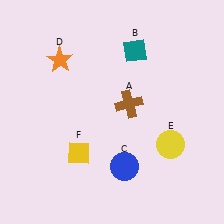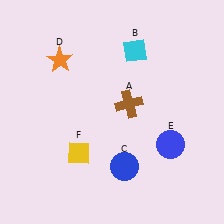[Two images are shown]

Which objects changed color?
B changed from teal to cyan. E changed from yellow to blue.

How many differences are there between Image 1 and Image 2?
There are 2 differences between the two images.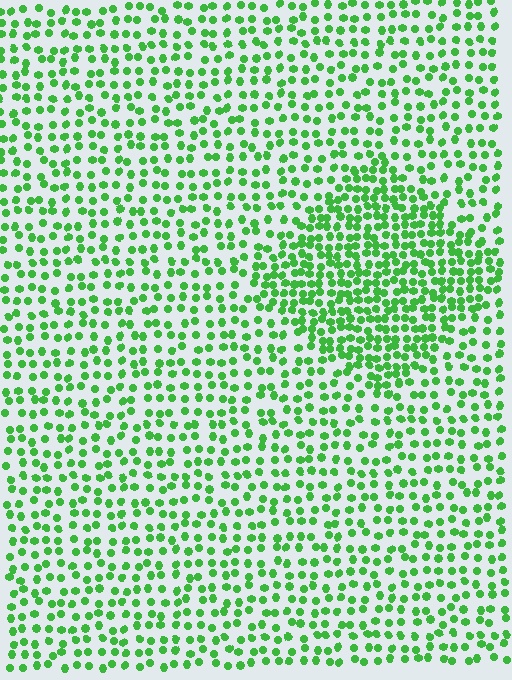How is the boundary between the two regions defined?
The boundary is defined by a change in element density (approximately 1.8x ratio). All elements are the same color, size, and shape.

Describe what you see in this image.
The image contains small green elements arranged at two different densities. A diamond-shaped region is visible where the elements are more densely packed than the surrounding area.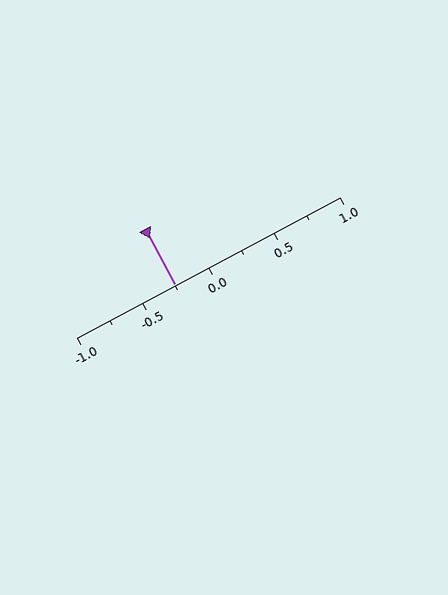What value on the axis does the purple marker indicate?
The marker indicates approximately -0.25.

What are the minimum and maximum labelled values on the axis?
The axis runs from -1.0 to 1.0.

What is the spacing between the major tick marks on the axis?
The major ticks are spaced 0.5 apart.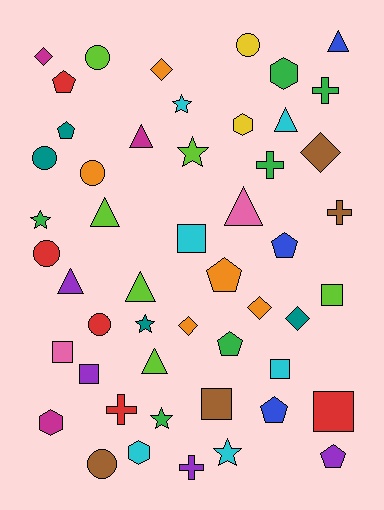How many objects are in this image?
There are 50 objects.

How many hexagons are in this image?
There are 4 hexagons.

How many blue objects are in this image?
There are 3 blue objects.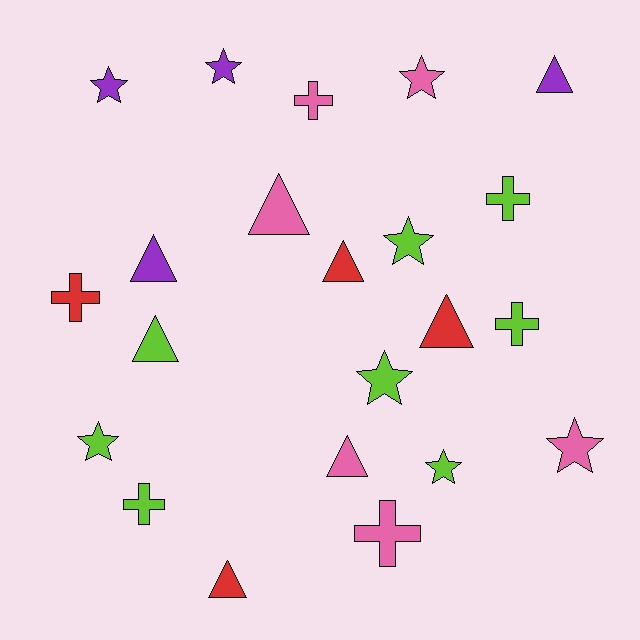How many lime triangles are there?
There is 1 lime triangle.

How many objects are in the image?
There are 22 objects.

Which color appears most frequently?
Lime, with 8 objects.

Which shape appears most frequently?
Triangle, with 8 objects.